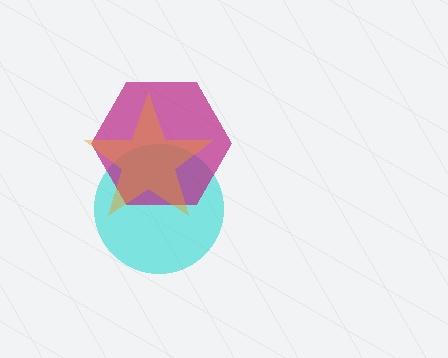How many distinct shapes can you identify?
There are 3 distinct shapes: a cyan circle, a magenta hexagon, an orange star.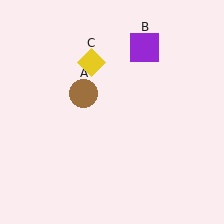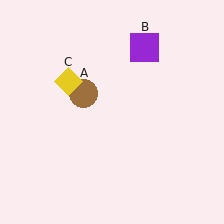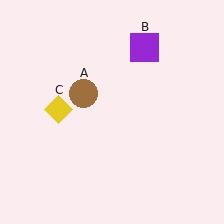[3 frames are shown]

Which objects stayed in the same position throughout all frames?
Brown circle (object A) and purple square (object B) remained stationary.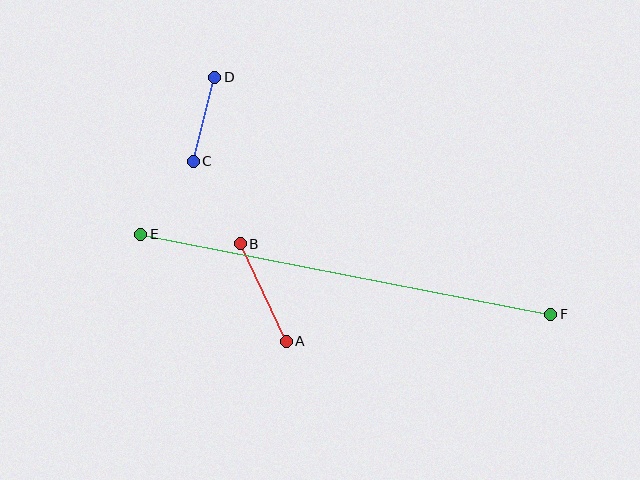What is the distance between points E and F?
The distance is approximately 418 pixels.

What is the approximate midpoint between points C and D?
The midpoint is at approximately (204, 119) pixels.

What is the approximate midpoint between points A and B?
The midpoint is at approximately (263, 293) pixels.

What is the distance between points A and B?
The distance is approximately 107 pixels.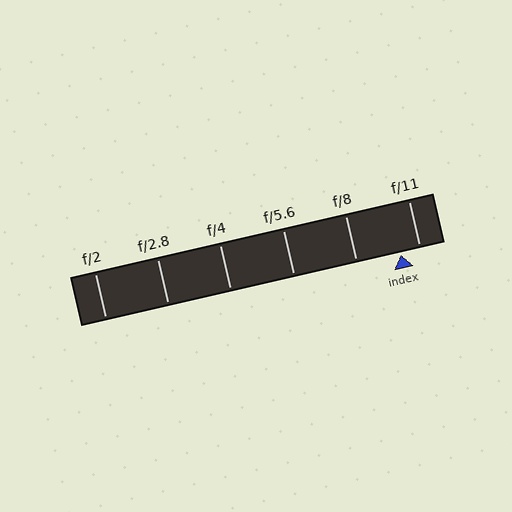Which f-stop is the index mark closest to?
The index mark is closest to f/11.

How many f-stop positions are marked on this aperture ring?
There are 6 f-stop positions marked.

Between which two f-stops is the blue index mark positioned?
The index mark is between f/8 and f/11.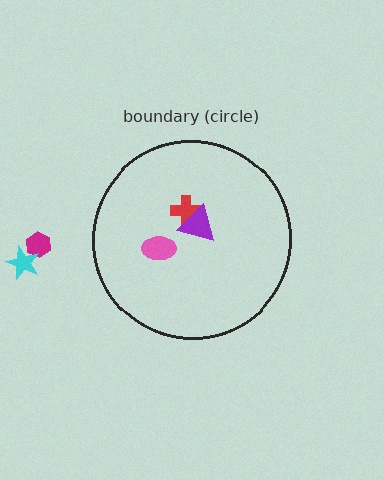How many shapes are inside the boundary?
3 inside, 2 outside.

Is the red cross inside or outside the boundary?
Inside.